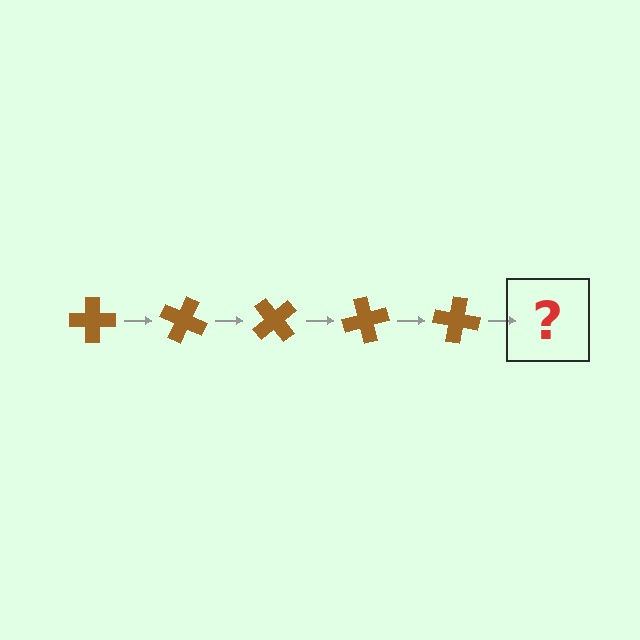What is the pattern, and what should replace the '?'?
The pattern is that the cross rotates 25 degrees each step. The '?' should be a brown cross rotated 125 degrees.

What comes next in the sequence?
The next element should be a brown cross rotated 125 degrees.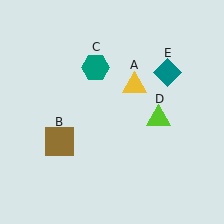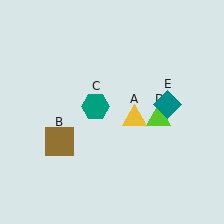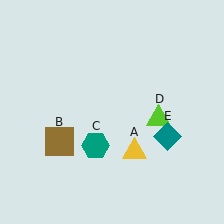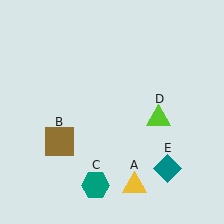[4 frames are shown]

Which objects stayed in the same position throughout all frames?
Brown square (object B) and lime triangle (object D) remained stationary.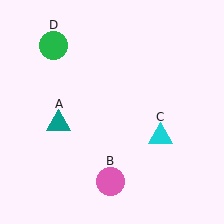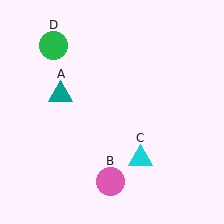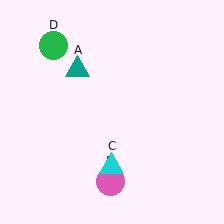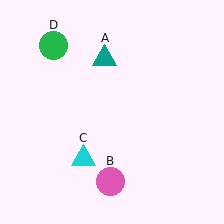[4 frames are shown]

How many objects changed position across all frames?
2 objects changed position: teal triangle (object A), cyan triangle (object C).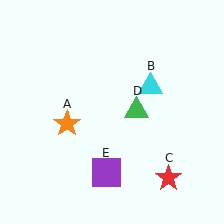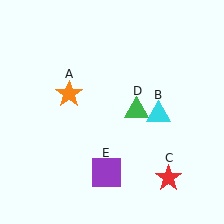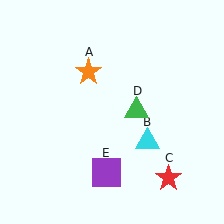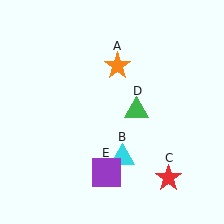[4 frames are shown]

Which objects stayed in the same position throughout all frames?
Red star (object C) and green triangle (object D) and purple square (object E) remained stationary.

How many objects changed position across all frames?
2 objects changed position: orange star (object A), cyan triangle (object B).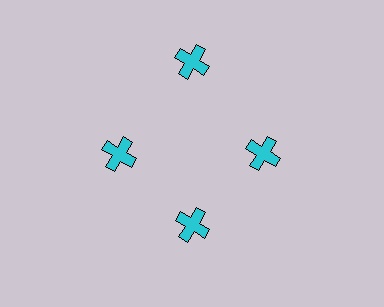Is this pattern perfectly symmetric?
No. The 4 cyan crosses are arranged in a ring, but one element near the 12 o'clock position is pushed outward from the center, breaking the 4-fold rotational symmetry.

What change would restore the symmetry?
The symmetry would be restored by moving it inward, back onto the ring so that all 4 crosses sit at equal angles and equal distance from the center.